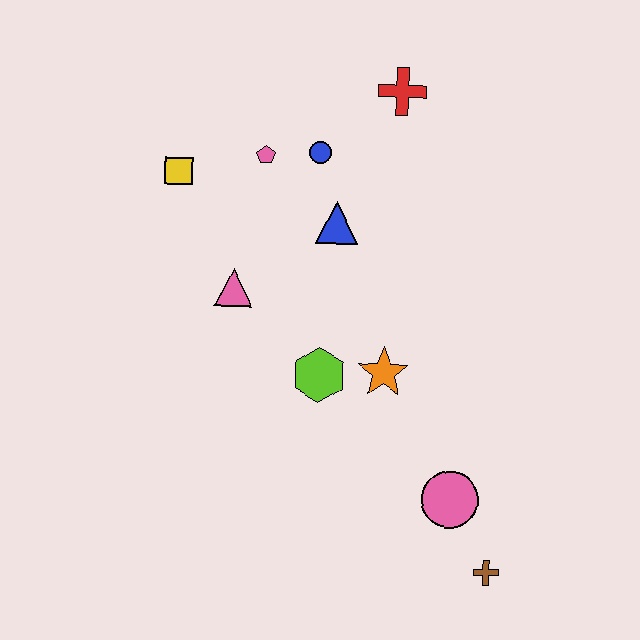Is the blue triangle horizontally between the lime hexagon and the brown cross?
Yes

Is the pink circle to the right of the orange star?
Yes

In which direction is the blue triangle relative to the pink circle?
The blue triangle is above the pink circle.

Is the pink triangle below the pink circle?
No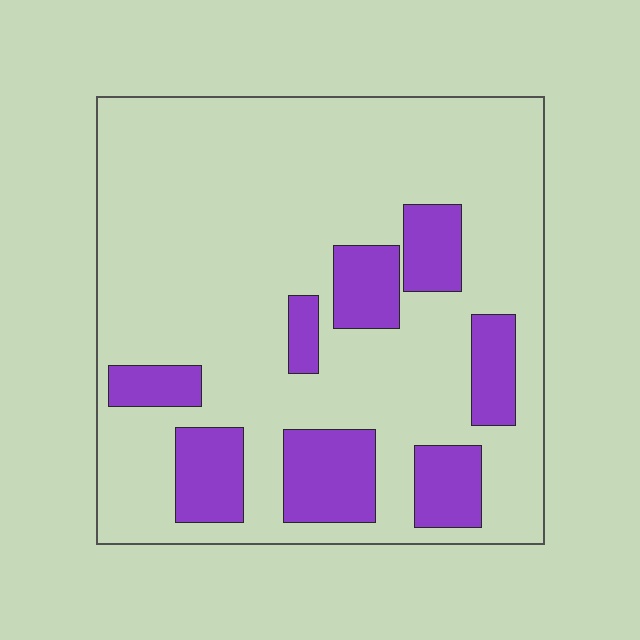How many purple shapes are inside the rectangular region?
8.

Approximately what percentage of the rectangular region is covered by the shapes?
Approximately 20%.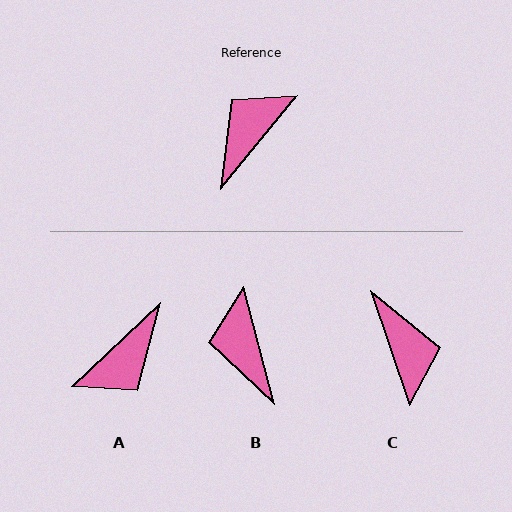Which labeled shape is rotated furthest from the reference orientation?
A, about 173 degrees away.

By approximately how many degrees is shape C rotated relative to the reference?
Approximately 122 degrees clockwise.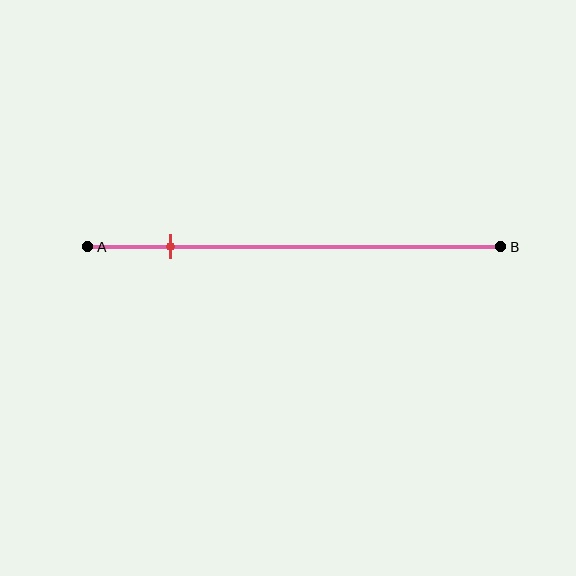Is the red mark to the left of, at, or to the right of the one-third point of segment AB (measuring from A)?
The red mark is to the left of the one-third point of segment AB.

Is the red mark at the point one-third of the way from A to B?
No, the mark is at about 20% from A, not at the 33% one-third point.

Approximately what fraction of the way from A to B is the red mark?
The red mark is approximately 20% of the way from A to B.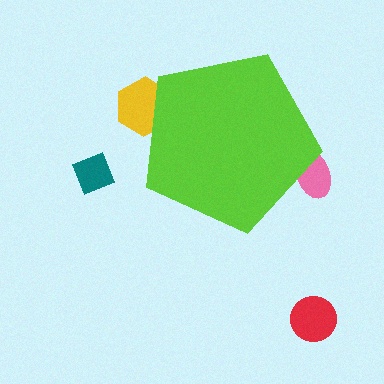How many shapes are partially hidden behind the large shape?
2 shapes are partially hidden.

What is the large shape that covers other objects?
A lime pentagon.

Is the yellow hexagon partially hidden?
Yes, the yellow hexagon is partially hidden behind the lime pentagon.